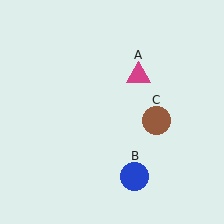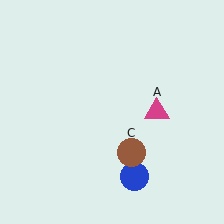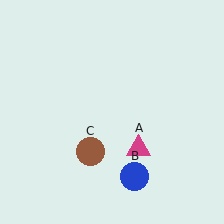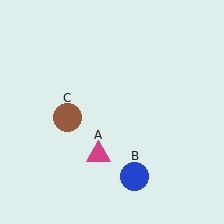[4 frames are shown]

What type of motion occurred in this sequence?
The magenta triangle (object A), brown circle (object C) rotated clockwise around the center of the scene.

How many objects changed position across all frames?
2 objects changed position: magenta triangle (object A), brown circle (object C).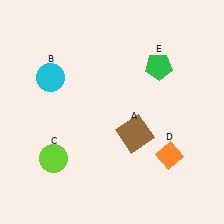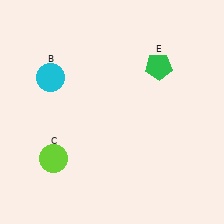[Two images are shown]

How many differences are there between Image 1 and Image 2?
There are 2 differences between the two images.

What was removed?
The brown square (A), the orange diamond (D) were removed in Image 2.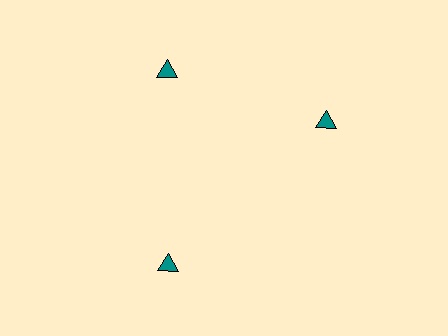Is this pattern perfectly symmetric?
No. The 3 teal triangles are arranged in a ring, but one element near the 3 o'clock position is rotated out of alignment along the ring, breaking the 3-fold rotational symmetry.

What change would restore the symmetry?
The symmetry would be restored by rotating it back into even spacing with its neighbors so that all 3 triangles sit at equal angles and equal distance from the center.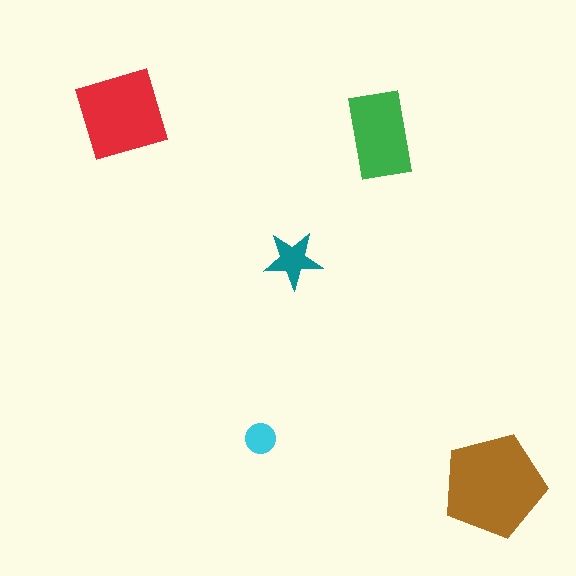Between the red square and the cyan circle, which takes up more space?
The red square.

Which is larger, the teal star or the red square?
The red square.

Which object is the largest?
The brown pentagon.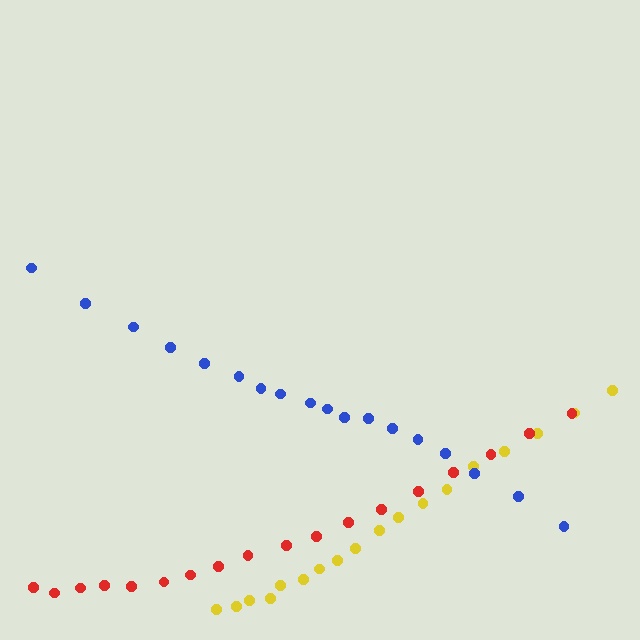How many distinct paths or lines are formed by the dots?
There are 3 distinct paths.